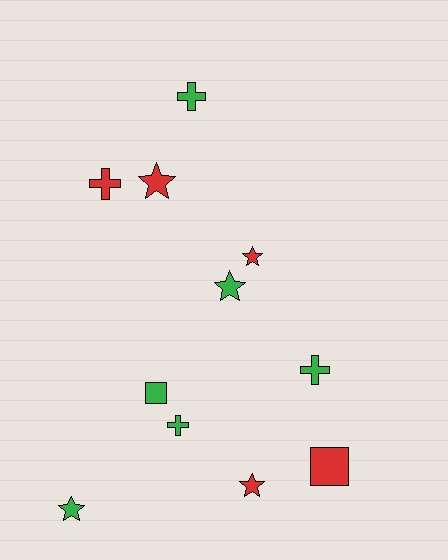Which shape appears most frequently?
Star, with 5 objects.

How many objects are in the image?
There are 11 objects.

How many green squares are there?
There is 1 green square.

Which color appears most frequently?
Green, with 6 objects.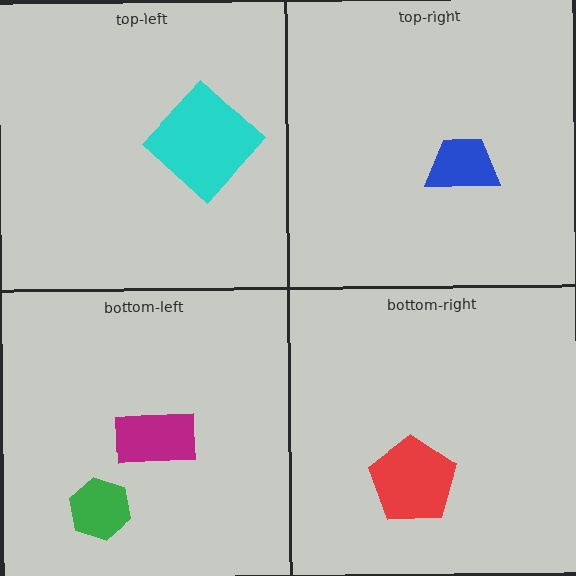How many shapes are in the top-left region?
1.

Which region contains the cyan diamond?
The top-left region.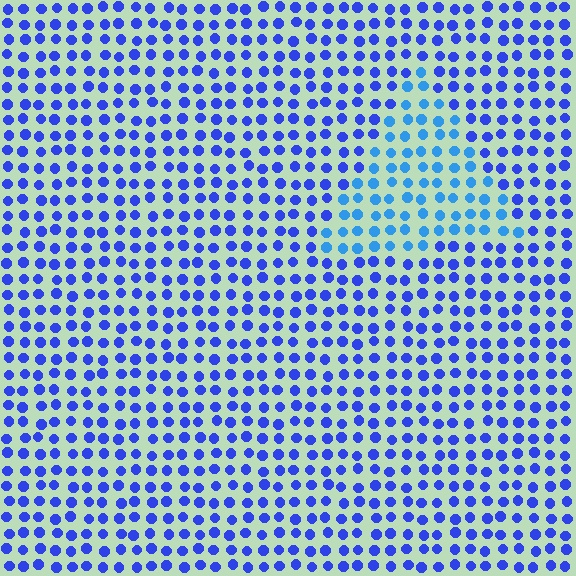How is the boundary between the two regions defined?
The boundary is defined purely by a slight shift in hue (about 28 degrees). Spacing, size, and orientation are identical on both sides.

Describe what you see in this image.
The image is filled with small blue elements in a uniform arrangement. A triangle-shaped region is visible where the elements are tinted to a slightly different hue, forming a subtle color boundary.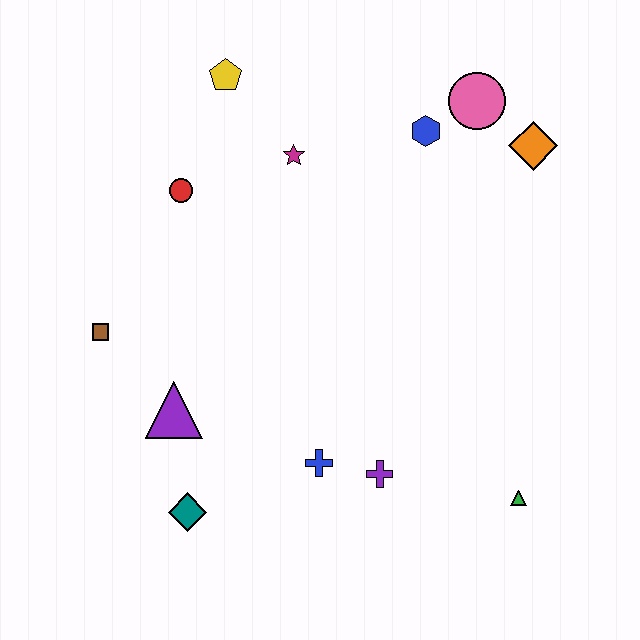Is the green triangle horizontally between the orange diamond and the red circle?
Yes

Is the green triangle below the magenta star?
Yes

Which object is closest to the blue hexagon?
The pink circle is closest to the blue hexagon.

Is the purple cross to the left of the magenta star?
No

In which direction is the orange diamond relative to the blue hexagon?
The orange diamond is to the right of the blue hexagon.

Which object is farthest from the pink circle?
The teal diamond is farthest from the pink circle.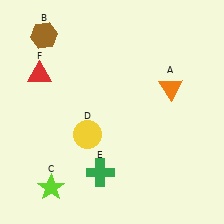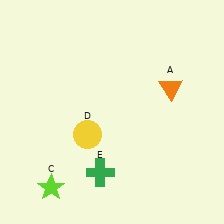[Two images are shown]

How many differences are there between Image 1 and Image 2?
There are 2 differences between the two images.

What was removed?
The brown hexagon (B), the red triangle (F) were removed in Image 2.